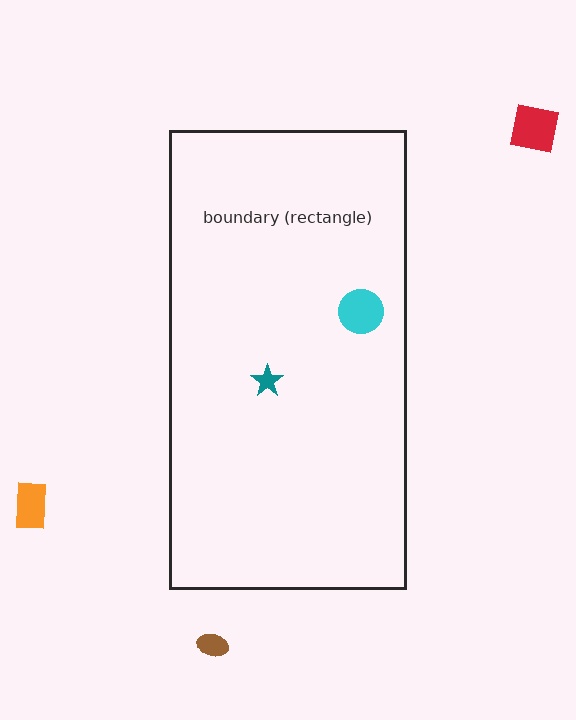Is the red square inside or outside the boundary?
Outside.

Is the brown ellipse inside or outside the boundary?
Outside.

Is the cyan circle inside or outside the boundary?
Inside.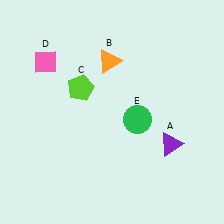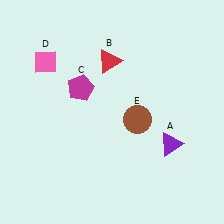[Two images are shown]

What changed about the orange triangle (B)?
In Image 1, B is orange. In Image 2, it changed to red.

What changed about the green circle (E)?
In Image 1, E is green. In Image 2, it changed to brown.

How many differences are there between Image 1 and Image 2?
There are 3 differences between the two images.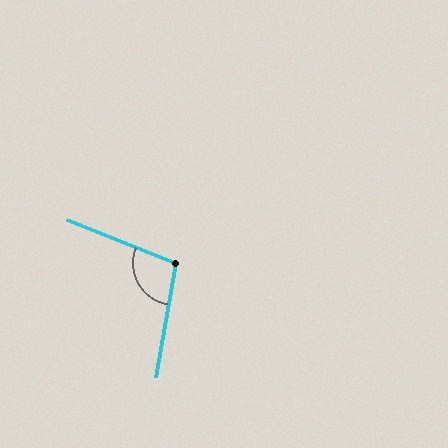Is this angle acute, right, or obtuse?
It is obtuse.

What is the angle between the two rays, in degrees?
Approximately 102 degrees.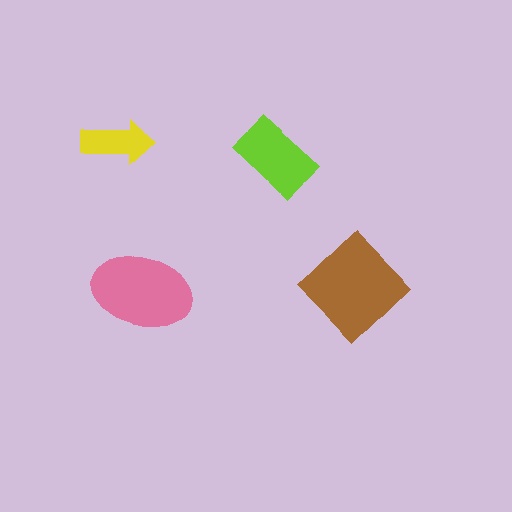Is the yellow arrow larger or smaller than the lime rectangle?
Smaller.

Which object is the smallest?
The yellow arrow.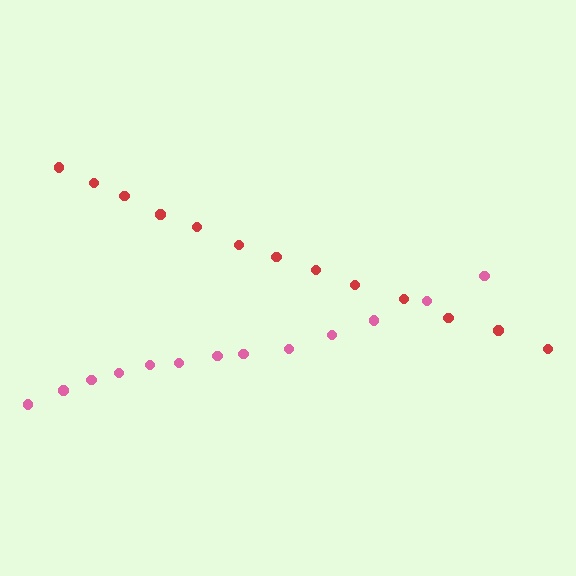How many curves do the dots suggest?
There are 2 distinct paths.